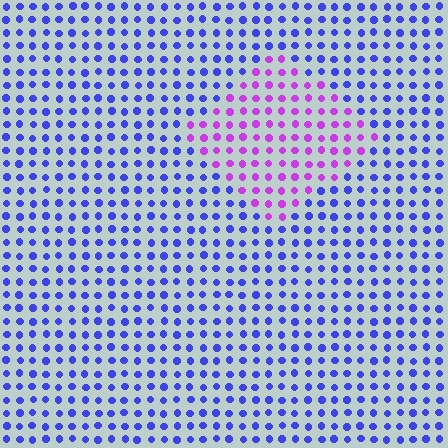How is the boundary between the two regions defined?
The boundary is defined purely by a slight shift in hue (about 53 degrees). Spacing, size, and orientation are identical on both sides.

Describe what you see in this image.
The image is filled with small blue elements in a uniform arrangement. A diamond-shaped region is visible where the elements are tinted to a slightly different hue, forming a subtle color boundary.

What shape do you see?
I see a diamond.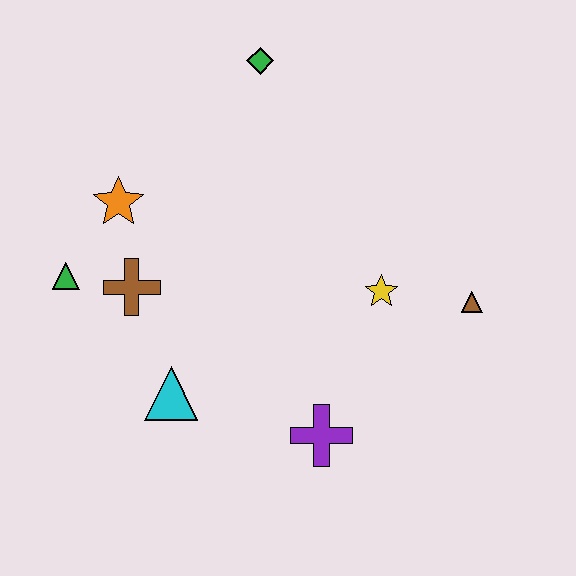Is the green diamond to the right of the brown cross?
Yes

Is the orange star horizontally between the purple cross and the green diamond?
No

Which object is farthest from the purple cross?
The green diamond is farthest from the purple cross.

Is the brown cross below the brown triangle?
No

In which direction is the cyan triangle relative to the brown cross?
The cyan triangle is below the brown cross.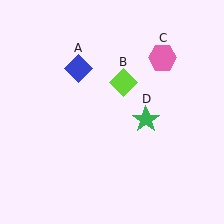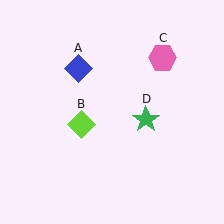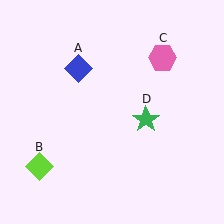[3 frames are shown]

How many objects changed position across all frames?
1 object changed position: lime diamond (object B).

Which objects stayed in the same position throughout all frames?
Blue diamond (object A) and pink hexagon (object C) and green star (object D) remained stationary.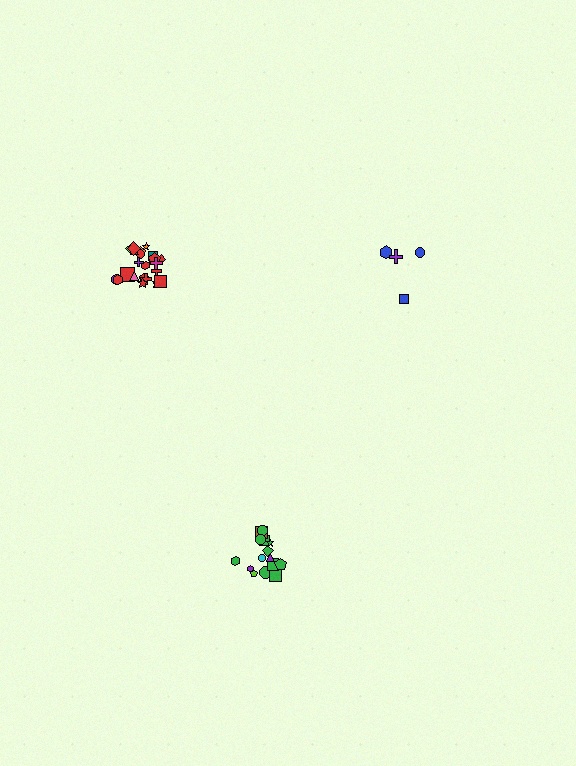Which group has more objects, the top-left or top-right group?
The top-left group.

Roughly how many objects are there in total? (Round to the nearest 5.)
Roughly 40 objects in total.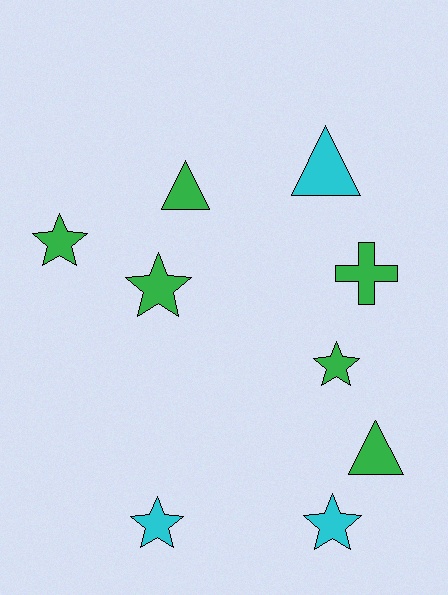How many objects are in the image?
There are 9 objects.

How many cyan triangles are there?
There is 1 cyan triangle.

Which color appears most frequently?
Green, with 6 objects.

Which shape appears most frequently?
Star, with 5 objects.